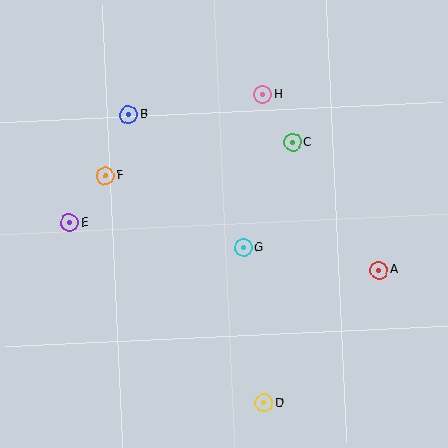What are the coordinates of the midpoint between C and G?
The midpoint between C and G is at (268, 195).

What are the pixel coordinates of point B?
Point B is at (129, 115).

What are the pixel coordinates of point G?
Point G is at (243, 248).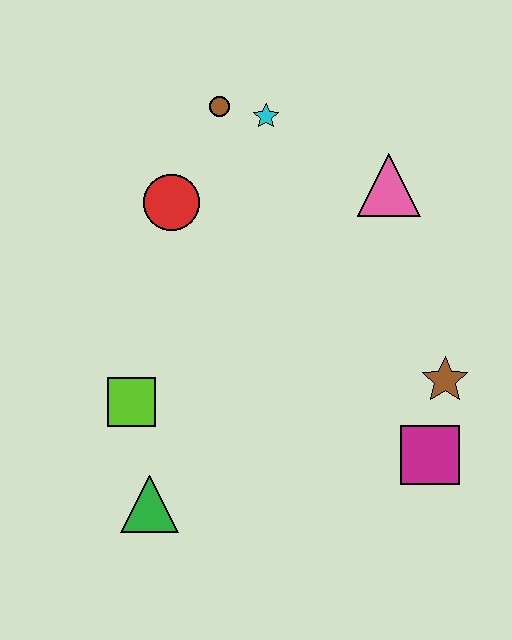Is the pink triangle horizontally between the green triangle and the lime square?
No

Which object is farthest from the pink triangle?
The green triangle is farthest from the pink triangle.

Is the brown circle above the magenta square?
Yes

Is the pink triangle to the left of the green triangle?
No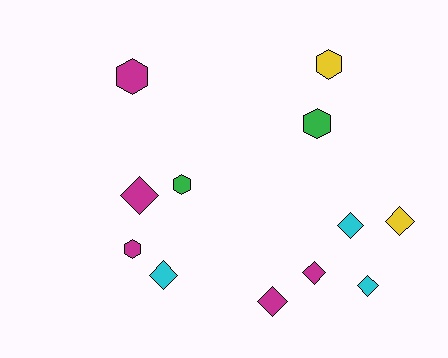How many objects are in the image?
There are 12 objects.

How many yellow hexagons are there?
There is 1 yellow hexagon.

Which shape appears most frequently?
Diamond, with 7 objects.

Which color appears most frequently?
Magenta, with 5 objects.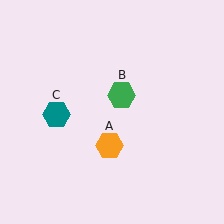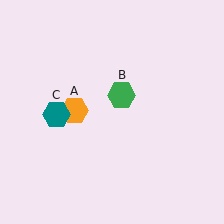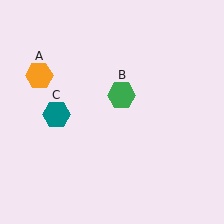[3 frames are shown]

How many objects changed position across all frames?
1 object changed position: orange hexagon (object A).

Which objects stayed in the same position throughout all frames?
Green hexagon (object B) and teal hexagon (object C) remained stationary.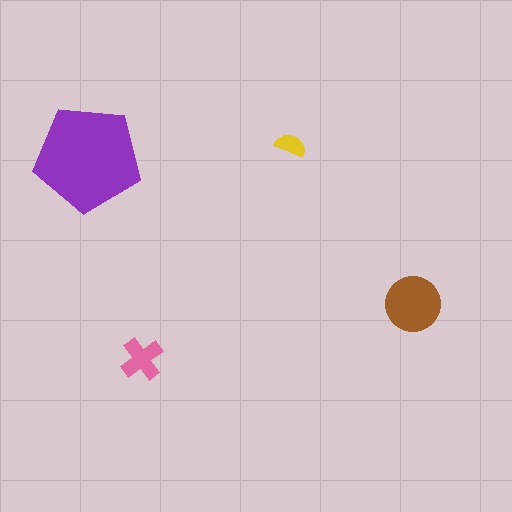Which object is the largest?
The purple pentagon.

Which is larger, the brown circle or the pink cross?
The brown circle.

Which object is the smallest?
The yellow semicircle.